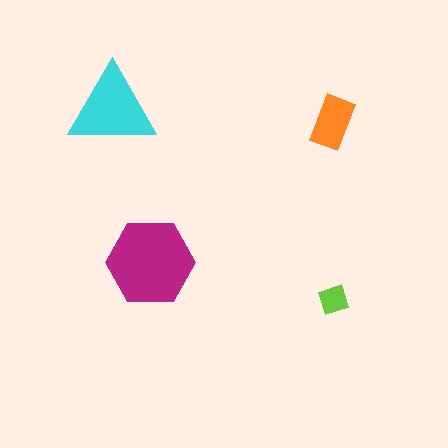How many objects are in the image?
There are 4 objects in the image.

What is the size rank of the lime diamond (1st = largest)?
4th.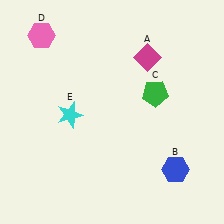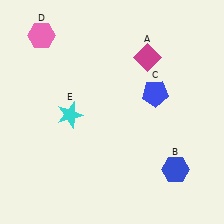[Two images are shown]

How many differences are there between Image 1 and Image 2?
There is 1 difference between the two images.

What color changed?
The pentagon (C) changed from green in Image 1 to blue in Image 2.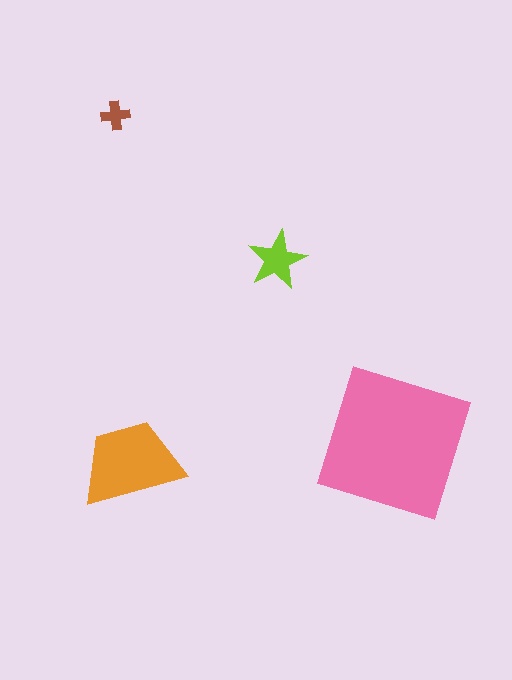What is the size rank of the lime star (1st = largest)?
3rd.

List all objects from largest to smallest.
The pink square, the orange trapezoid, the lime star, the brown cross.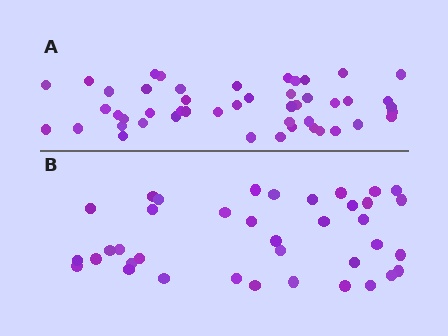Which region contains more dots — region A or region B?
Region A (the top region) has more dots.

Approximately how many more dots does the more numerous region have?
Region A has roughly 10 or so more dots than region B.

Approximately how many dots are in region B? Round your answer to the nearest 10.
About 40 dots. (The exact count is 38, which rounds to 40.)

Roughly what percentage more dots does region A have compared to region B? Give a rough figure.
About 25% more.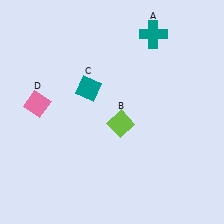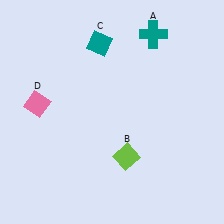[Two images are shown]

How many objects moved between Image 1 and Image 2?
2 objects moved between the two images.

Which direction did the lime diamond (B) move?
The lime diamond (B) moved down.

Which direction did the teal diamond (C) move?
The teal diamond (C) moved up.